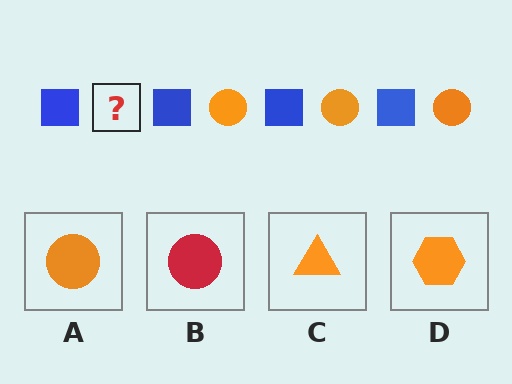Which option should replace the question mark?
Option A.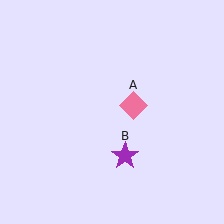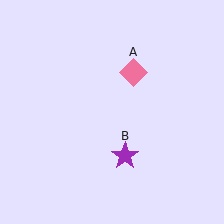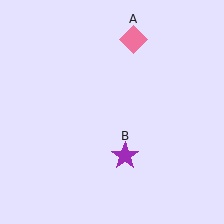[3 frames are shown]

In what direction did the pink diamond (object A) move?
The pink diamond (object A) moved up.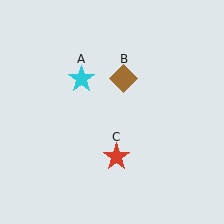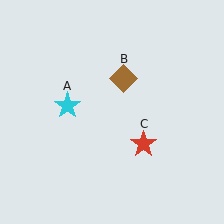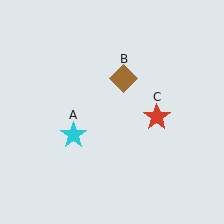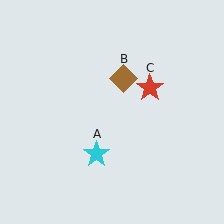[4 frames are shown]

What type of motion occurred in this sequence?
The cyan star (object A), red star (object C) rotated counterclockwise around the center of the scene.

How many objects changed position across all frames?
2 objects changed position: cyan star (object A), red star (object C).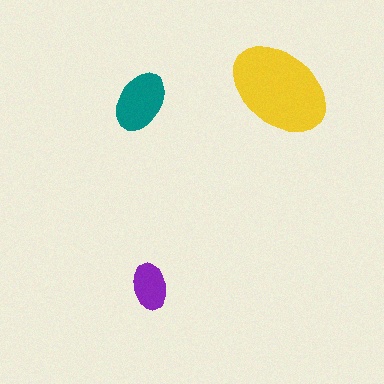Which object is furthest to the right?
The yellow ellipse is rightmost.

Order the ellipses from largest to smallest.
the yellow one, the teal one, the purple one.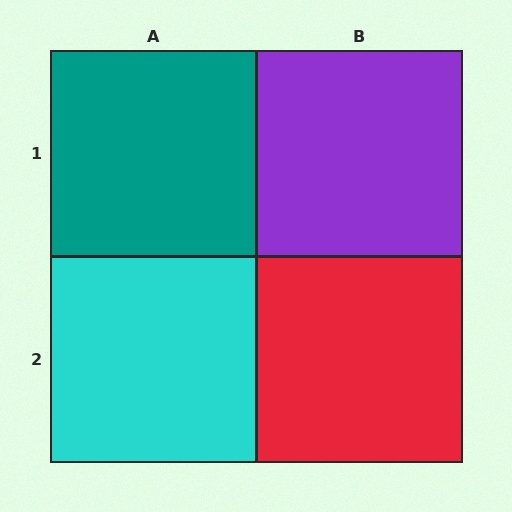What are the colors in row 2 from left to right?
Cyan, red.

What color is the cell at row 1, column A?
Teal.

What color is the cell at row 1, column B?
Purple.